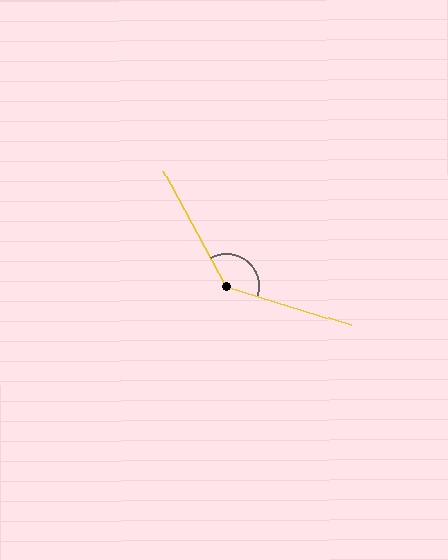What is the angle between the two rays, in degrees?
Approximately 136 degrees.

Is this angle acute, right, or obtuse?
It is obtuse.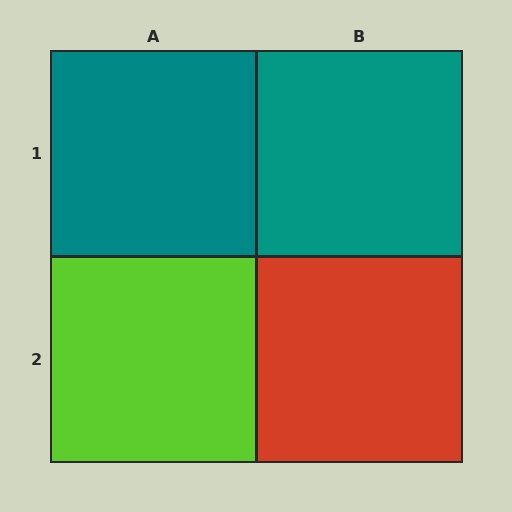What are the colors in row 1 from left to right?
Teal, teal.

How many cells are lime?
1 cell is lime.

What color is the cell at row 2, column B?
Red.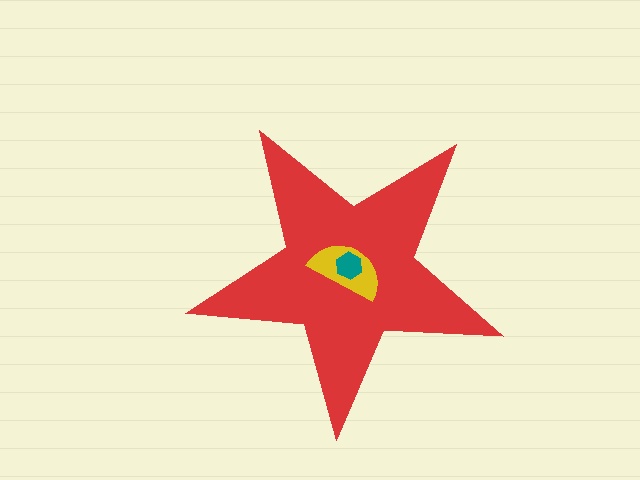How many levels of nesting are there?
3.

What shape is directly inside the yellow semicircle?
The teal hexagon.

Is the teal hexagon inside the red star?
Yes.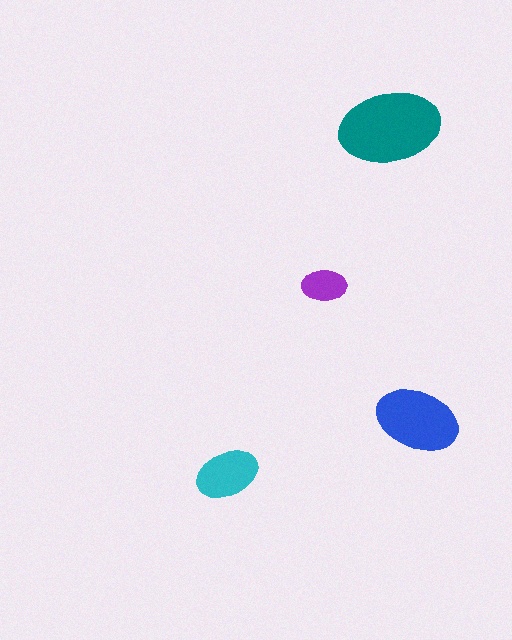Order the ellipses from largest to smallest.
the teal one, the blue one, the cyan one, the purple one.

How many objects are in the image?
There are 4 objects in the image.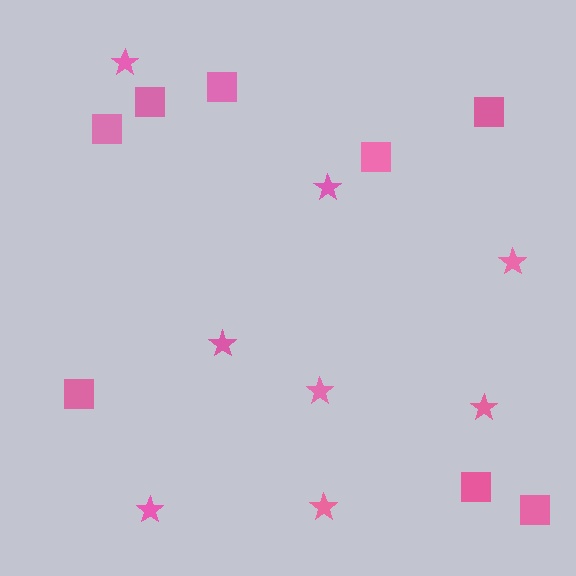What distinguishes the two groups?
There are 2 groups: one group of squares (8) and one group of stars (8).